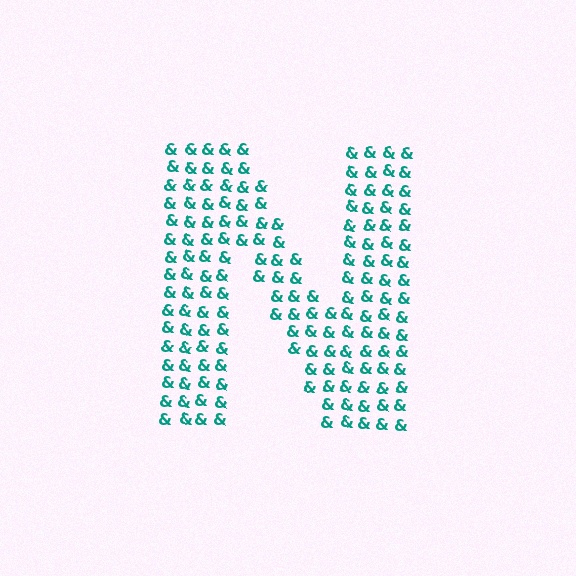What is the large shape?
The large shape is the letter N.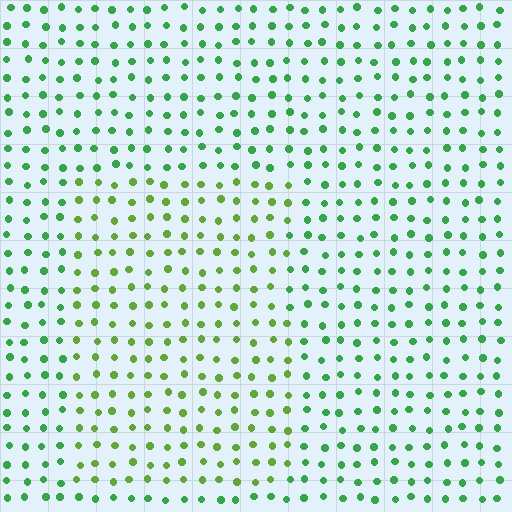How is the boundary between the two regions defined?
The boundary is defined purely by a slight shift in hue (about 33 degrees). Spacing, size, and orientation are identical on both sides.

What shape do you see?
I see a rectangle.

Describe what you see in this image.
The image is filled with small green elements in a uniform arrangement. A rectangle-shaped region is visible where the elements are tinted to a slightly different hue, forming a subtle color boundary.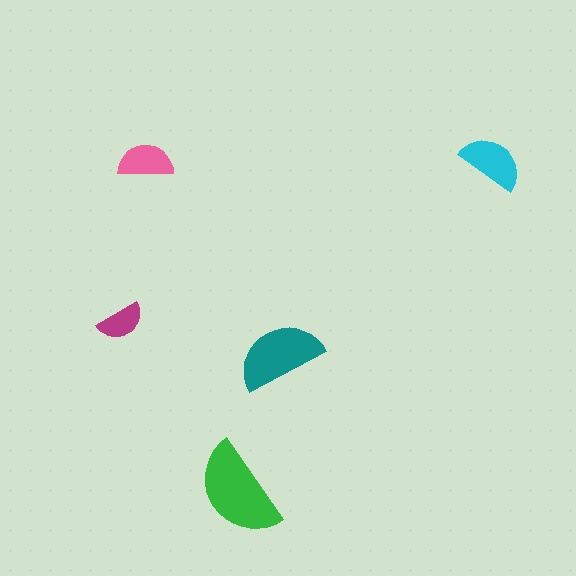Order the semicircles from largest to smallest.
the green one, the teal one, the cyan one, the pink one, the magenta one.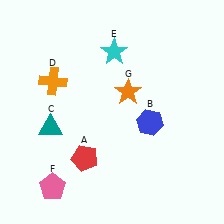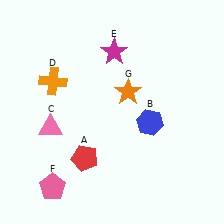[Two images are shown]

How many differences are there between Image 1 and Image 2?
There are 2 differences between the two images.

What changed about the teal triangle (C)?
In Image 1, C is teal. In Image 2, it changed to pink.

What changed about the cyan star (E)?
In Image 1, E is cyan. In Image 2, it changed to magenta.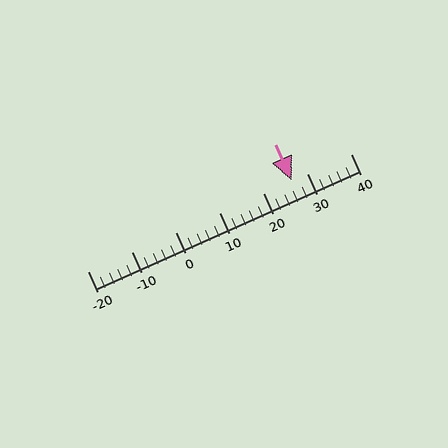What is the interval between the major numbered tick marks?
The major tick marks are spaced 10 units apart.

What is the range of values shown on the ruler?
The ruler shows values from -20 to 40.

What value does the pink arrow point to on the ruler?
The pink arrow points to approximately 26.